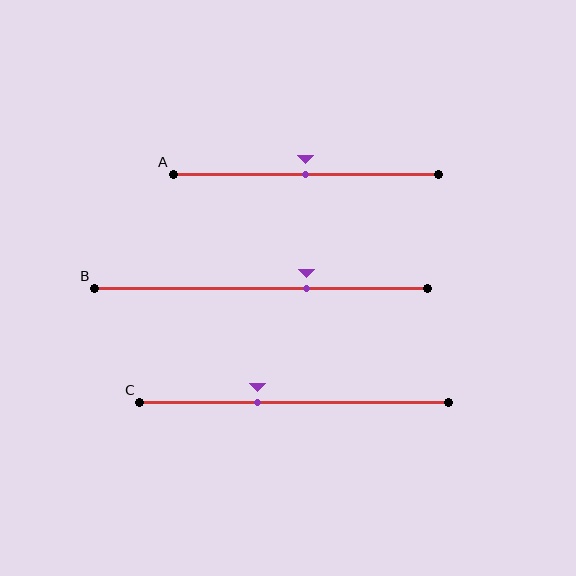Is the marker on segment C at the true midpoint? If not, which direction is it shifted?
No, the marker on segment C is shifted to the left by about 12% of the segment length.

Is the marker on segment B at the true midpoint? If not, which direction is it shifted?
No, the marker on segment B is shifted to the right by about 13% of the segment length.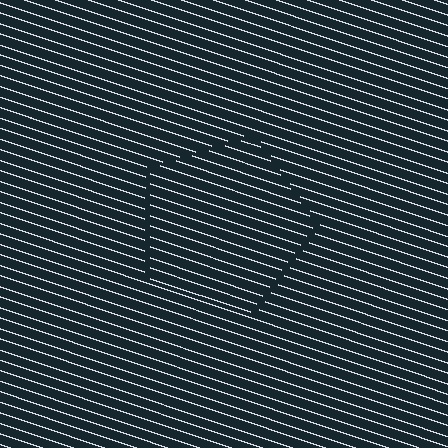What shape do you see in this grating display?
An illusory pentagon. The interior of the shape contains the same grating, shifted by half a period — the contour is defined by the phase discontinuity where line-ends from the inner and outer gratings abut.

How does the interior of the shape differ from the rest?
The interior of the shape contains the same grating, shifted by half a period — the contour is defined by the phase discontinuity where line-ends from the inner and outer gratings abut.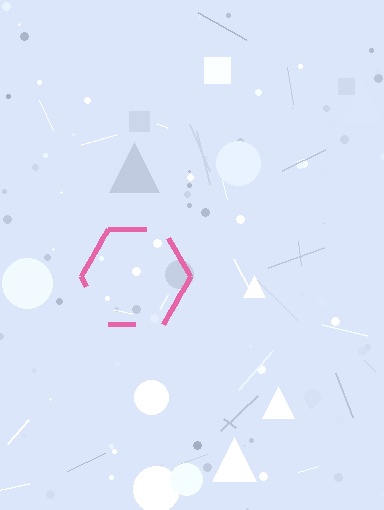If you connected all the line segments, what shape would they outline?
They would outline a hexagon.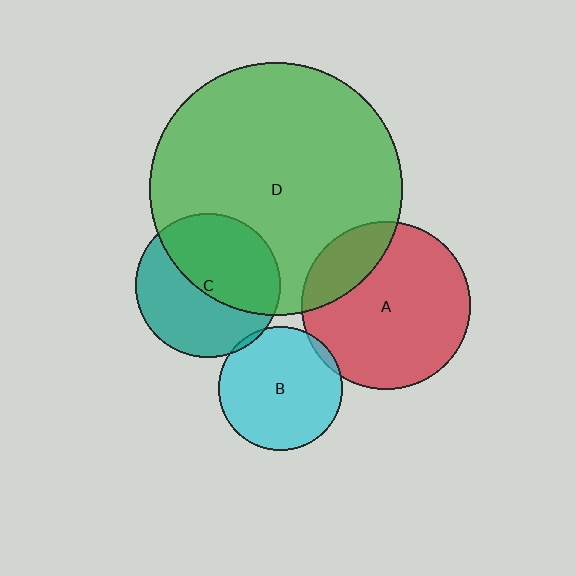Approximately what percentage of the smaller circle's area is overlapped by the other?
Approximately 50%.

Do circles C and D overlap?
Yes.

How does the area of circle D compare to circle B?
Approximately 4.1 times.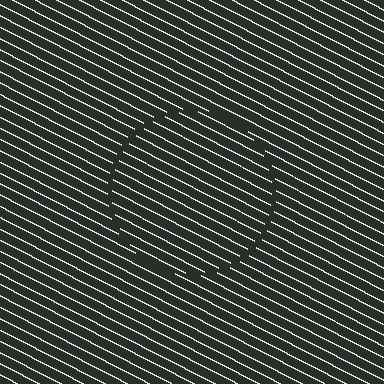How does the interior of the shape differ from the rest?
The interior of the shape contains the same grating, shifted by half a period — the contour is defined by the phase discontinuity where line-ends from the inner and outer gratings abut.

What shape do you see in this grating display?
An illusory circle. The interior of the shape contains the same grating, shifted by half a period — the contour is defined by the phase discontinuity where line-ends from the inner and outer gratings abut.